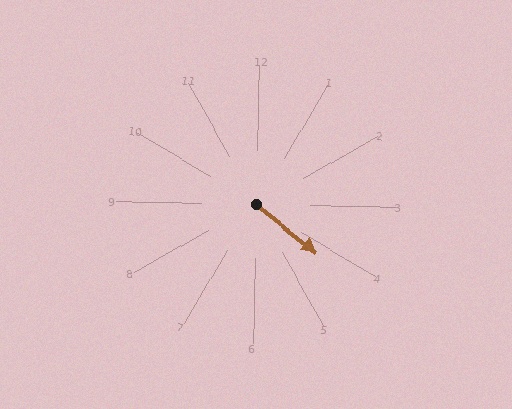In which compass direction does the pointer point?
Southeast.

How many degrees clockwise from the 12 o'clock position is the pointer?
Approximately 128 degrees.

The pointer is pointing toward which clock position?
Roughly 4 o'clock.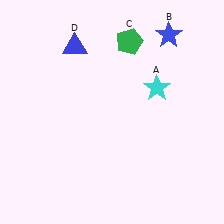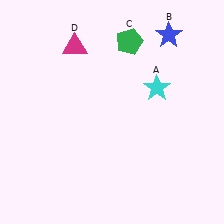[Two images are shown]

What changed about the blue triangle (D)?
In Image 1, D is blue. In Image 2, it changed to magenta.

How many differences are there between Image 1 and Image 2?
There is 1 difference between the two images.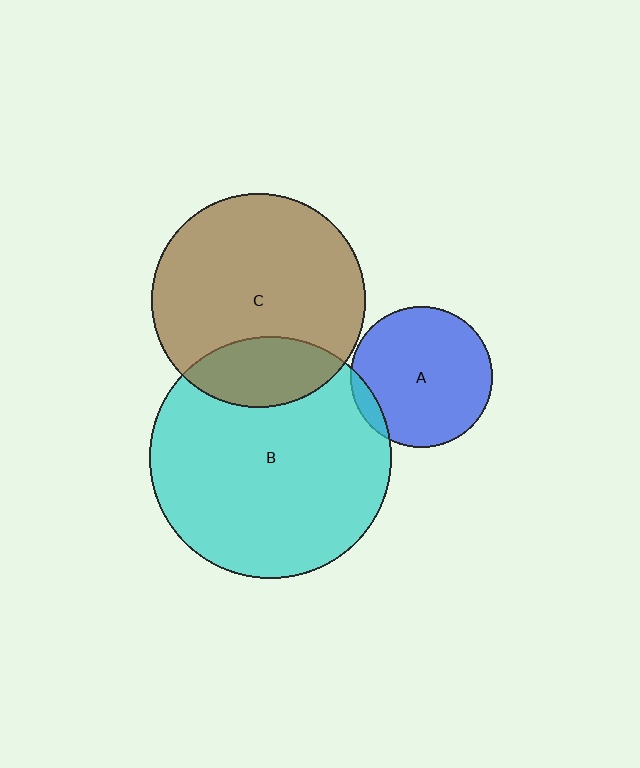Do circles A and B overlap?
Yes.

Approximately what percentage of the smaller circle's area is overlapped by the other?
Approximately 10%.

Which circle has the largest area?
Circle B (cyan).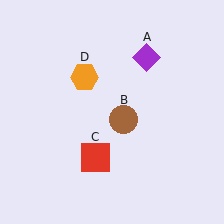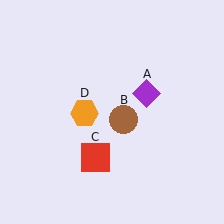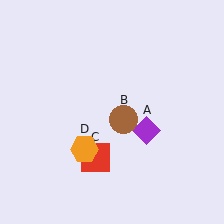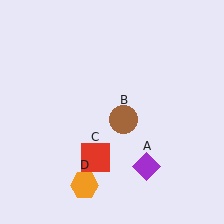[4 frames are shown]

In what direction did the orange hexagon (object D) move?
The orange hexagon (object D) moved down.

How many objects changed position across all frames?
2 objects changed position: purple diamond (object A), orange hexagon (object D).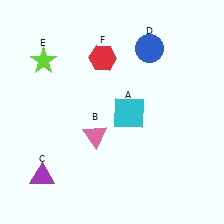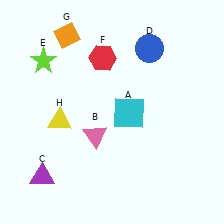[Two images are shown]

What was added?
An orange diamond (G), a yellow triangle (H) were added in Image 2.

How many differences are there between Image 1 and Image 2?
There are 2 differences between the two images.